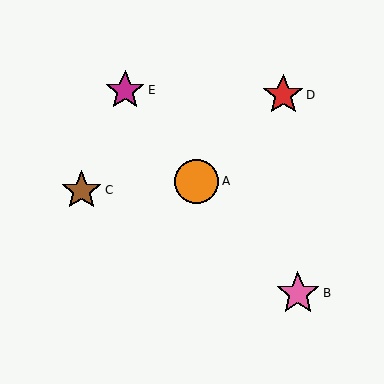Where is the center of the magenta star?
The center of the magenta star is at (125, 90).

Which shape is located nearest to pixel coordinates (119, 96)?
The magenta star (labeled E) at (125, 90) is nearest to that location.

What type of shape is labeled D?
Shape D is a red star.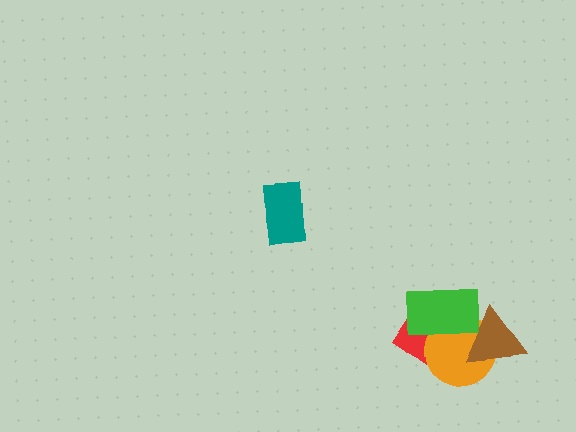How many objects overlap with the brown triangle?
2 objects overlap with the brown triangle.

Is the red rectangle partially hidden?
Yes, it is partially covered by another shape.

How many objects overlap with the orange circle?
3 objects overlap with the orange circle.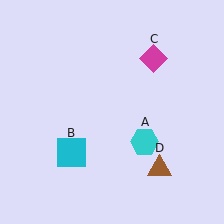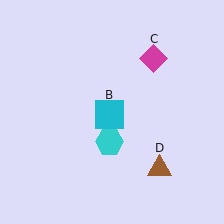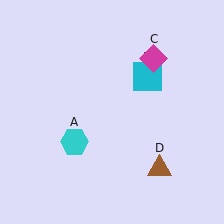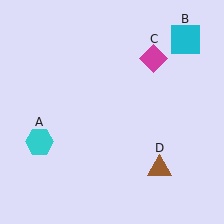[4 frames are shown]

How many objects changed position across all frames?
2 objects changed position: cyan hexagon (object A), cyan square (object B).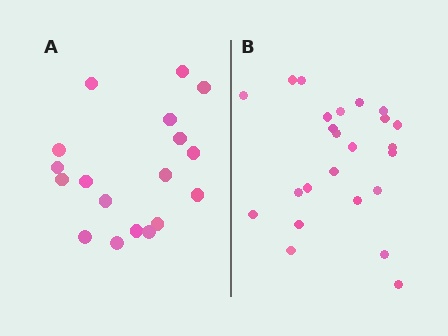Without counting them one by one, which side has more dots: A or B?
Region B (the right region) has more dots.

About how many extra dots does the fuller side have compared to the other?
Region B has about 6 more dots than region A.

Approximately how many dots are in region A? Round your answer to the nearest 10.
About 20 dots. (The exact count is 18, which rounds to 20.)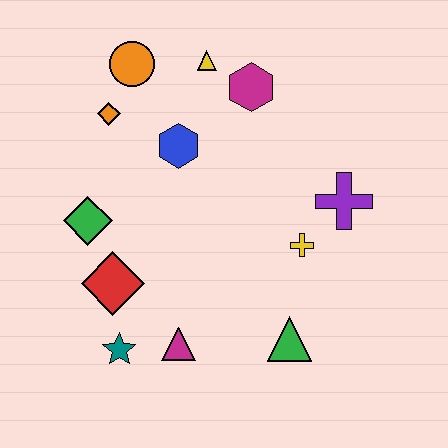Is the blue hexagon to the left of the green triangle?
Yes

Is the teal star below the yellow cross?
Yes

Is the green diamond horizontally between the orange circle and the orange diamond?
No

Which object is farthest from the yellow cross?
The orange circle is farthest from the yellow cross.